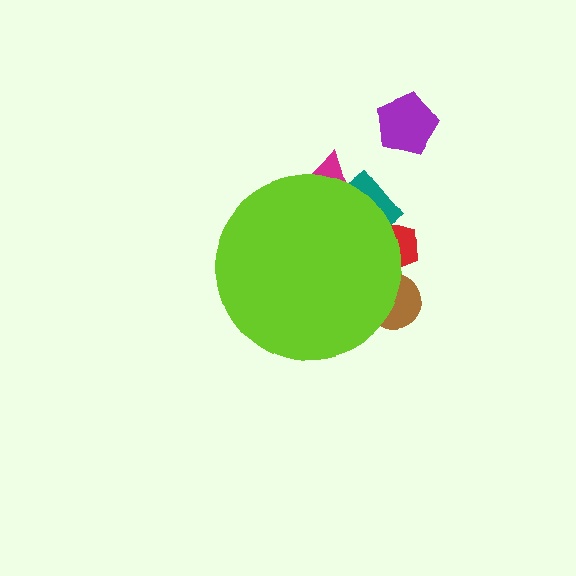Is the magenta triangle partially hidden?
Yes, the magenta triangle is partially hidden behind the lime circle.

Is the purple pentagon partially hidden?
No, the purple pentagon is fully visible.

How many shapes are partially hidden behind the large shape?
4 shapes are partially hidden.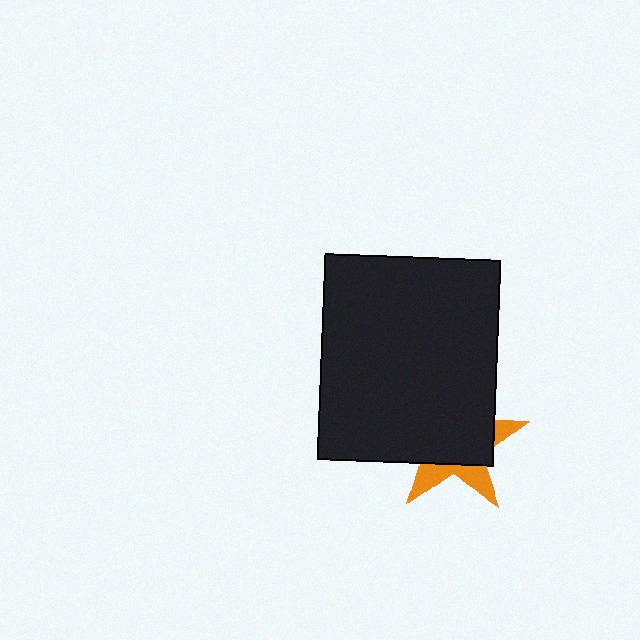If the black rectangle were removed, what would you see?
You would see the complete orange star.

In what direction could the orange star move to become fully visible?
The orange star could move toward the lower-right. That would shift it out from behind the black rectangle entirely.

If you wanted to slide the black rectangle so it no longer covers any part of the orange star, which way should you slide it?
Slide it toward the upper-left — that is the most direct way to separate the two shapes.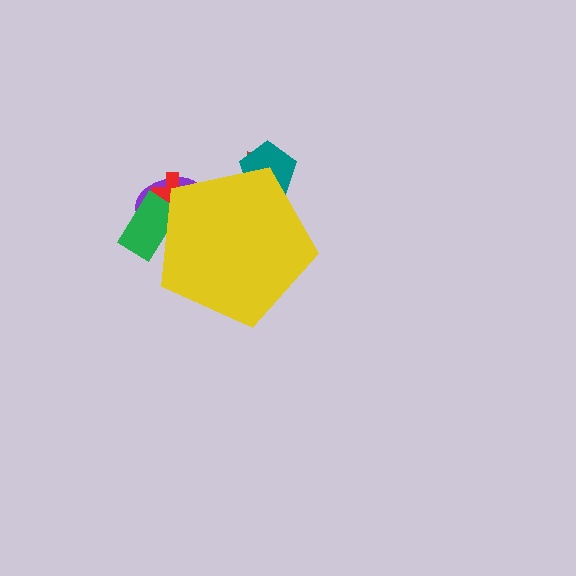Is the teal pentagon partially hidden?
Yes, the teal pentagon is partially hidden behind the yellow pentagon.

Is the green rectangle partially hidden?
Yes, the green rectangle is partially hidden behind the yellow pentagon.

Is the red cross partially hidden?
Yes, the red cross is partially hidden behind the yellow pentagon.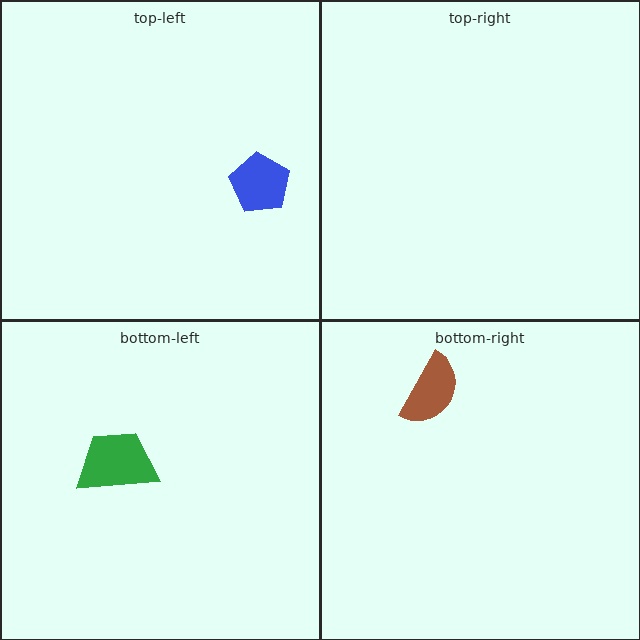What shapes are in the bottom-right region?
The brown semicircle.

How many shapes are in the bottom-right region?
1.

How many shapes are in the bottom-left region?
1.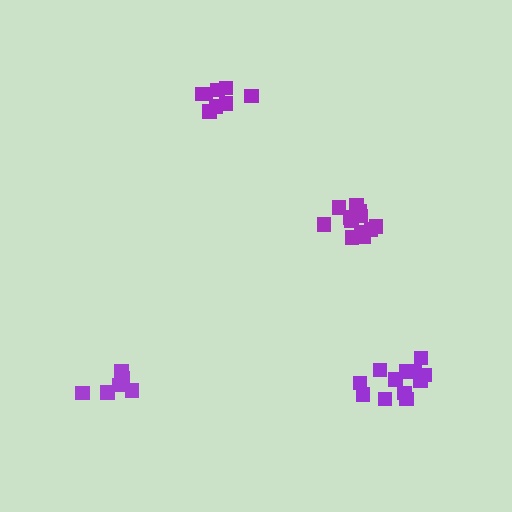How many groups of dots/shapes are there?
There are 4 groups.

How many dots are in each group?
Group 1: 12 dots, Group 2: 8 dots, Group 3: 12 dots, Group 4: 7 dots (39 total).